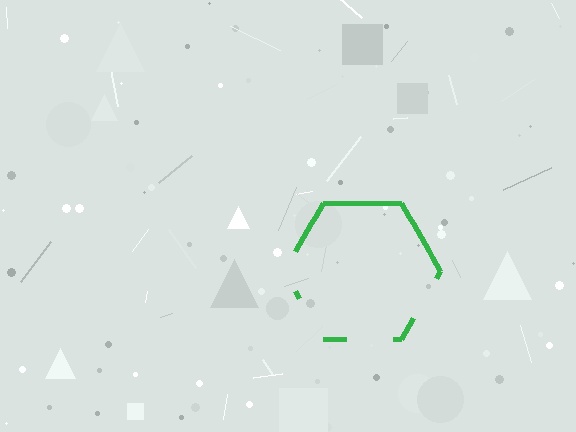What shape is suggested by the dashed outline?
The dashed outline suggests a hexagon.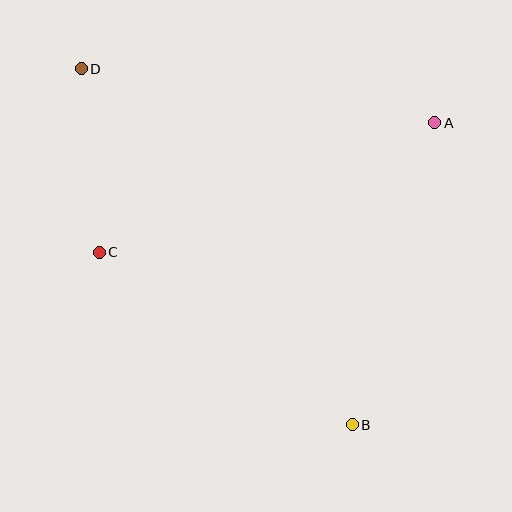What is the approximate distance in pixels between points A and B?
The distance between A and B is approximately 313 pixels.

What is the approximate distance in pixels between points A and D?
The distance between A and D is approximately 357 pixels.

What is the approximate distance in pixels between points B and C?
The distance between B and C is approximately 306 pixels.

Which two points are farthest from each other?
Points B and D are farthest from each other.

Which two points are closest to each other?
Points C and D are closest to each other.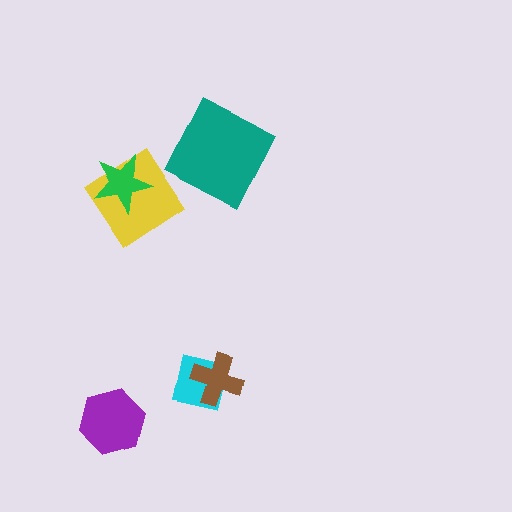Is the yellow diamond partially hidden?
Yes, it is partially covered by another shape.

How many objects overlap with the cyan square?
1 object overlaps with the cyan square.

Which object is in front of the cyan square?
The brown cross is in front of the cyan square.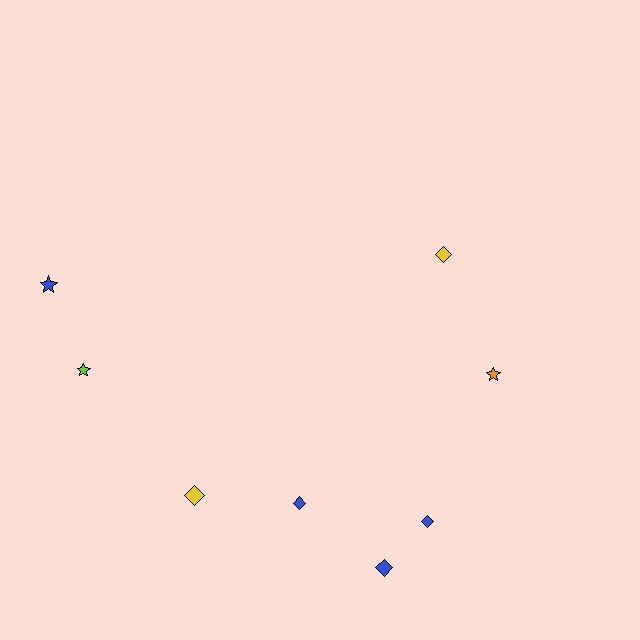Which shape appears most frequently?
Diamond, with 5 objects.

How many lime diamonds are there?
There are no lime diamonds.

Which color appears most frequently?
Blue, with 4 objects.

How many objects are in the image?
There are 8 objects.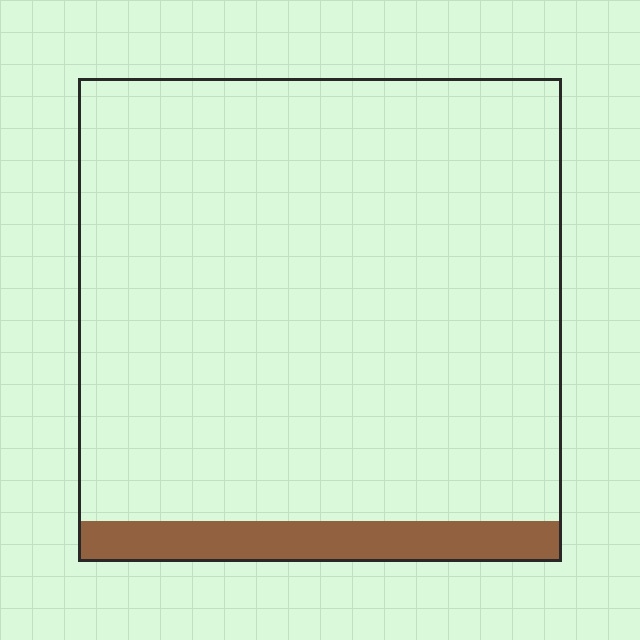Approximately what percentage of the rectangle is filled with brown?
Approximately 10%.